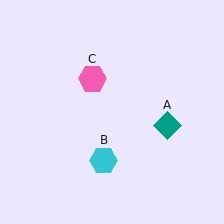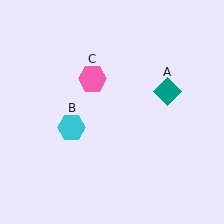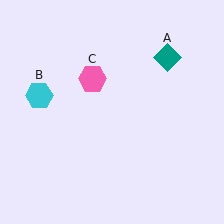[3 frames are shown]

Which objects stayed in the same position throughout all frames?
Pink hexagon (object C) remained stationary.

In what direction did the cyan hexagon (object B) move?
The cyan hexagon (object B) moved up and to the left.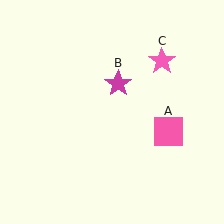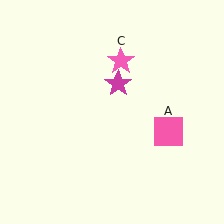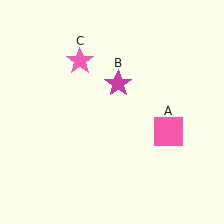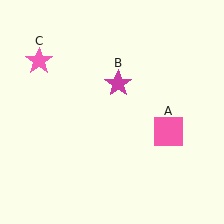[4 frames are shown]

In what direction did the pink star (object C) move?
The pink star (object C) moved left.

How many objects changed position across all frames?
1 object changed position: pink star (object C).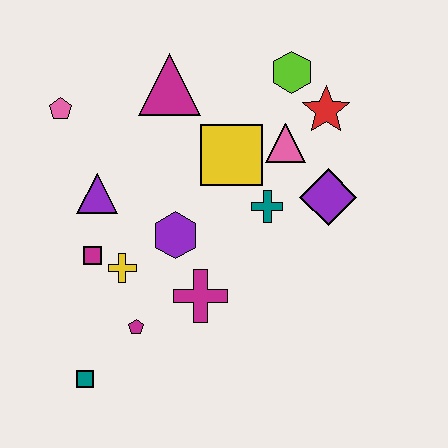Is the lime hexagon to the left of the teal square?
No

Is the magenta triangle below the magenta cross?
No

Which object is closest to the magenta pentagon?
The yellow cross is closest to the magenta pentagon.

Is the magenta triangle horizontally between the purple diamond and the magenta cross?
No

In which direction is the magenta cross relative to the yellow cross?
The magenta cross is to the right of the yellow cross.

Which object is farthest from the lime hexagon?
The teal square is farthest from the lime hexagon.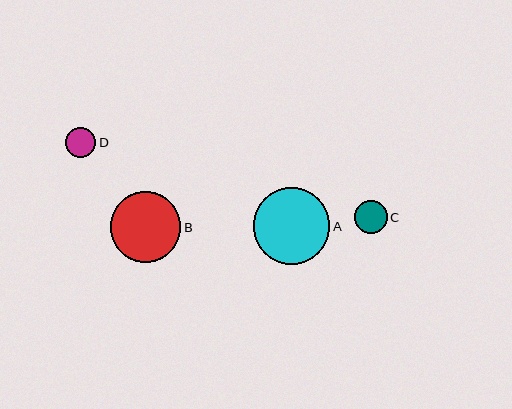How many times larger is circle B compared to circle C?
Circle B is approximately 2.1 times the size of circle C.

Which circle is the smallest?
Circle D is the smallest with a size of approximately 30 pixels.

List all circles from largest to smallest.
From largest to smallest: A, B, C, D.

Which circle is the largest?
Circle A is the largest with a size of approximately 76 pixels.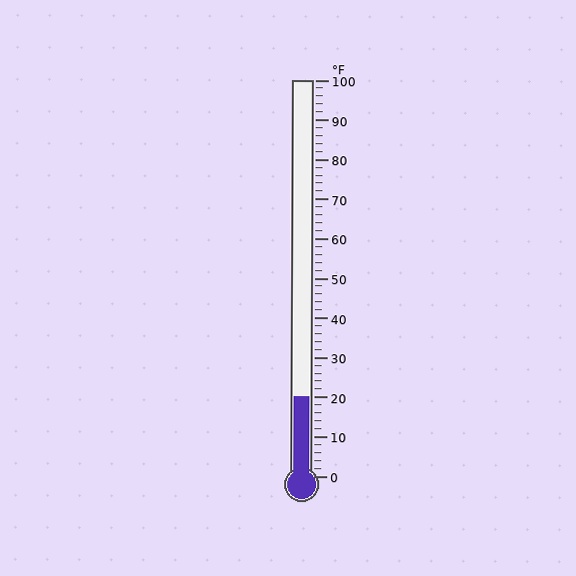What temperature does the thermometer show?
The thermometer shows approximately 20°F.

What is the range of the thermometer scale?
The thermometer scale ranges from 0°F to 100°F.